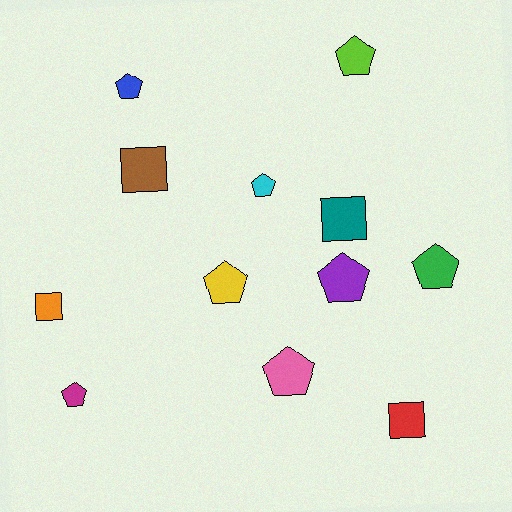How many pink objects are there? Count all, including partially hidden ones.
There is 1 pink object.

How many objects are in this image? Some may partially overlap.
There are 12 objects.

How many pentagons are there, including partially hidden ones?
There are 8 pentagons.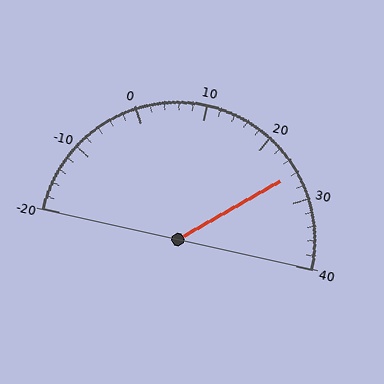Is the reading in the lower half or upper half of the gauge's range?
The reading is in the upper half of the range (-20 to 40).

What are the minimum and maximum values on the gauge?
The gauge ranges from -20 to 40.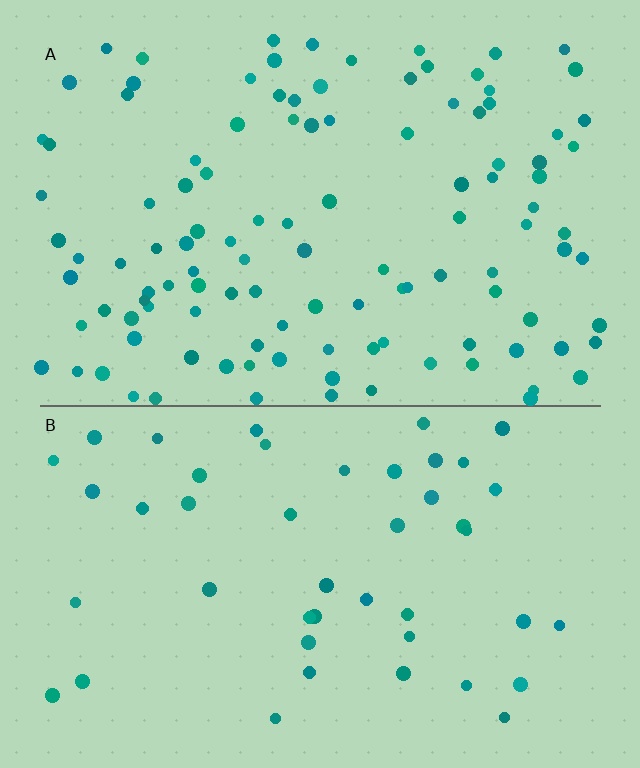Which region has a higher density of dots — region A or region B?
A (the top).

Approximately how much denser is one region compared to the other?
Approximately 2.5× — region A over region B.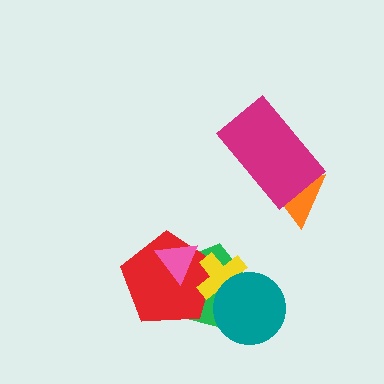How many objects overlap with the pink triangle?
2 objects overlap with the pink triangle.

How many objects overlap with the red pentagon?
3 objects overlap with the red pentagon.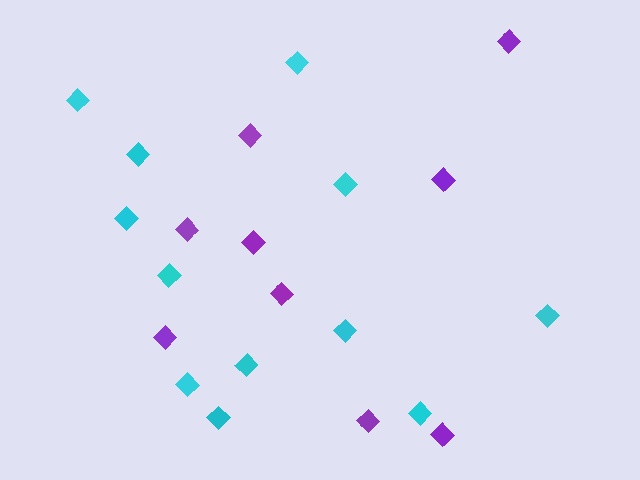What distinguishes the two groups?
There are 2 groups: one group of cyan diamonds (12) and one group of purple diamonds (9).